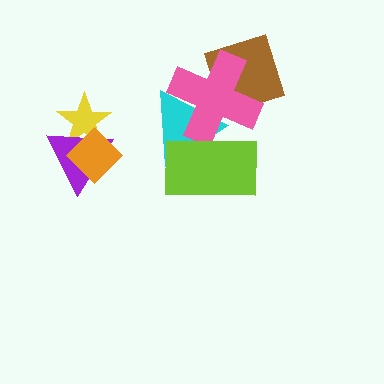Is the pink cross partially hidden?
Yes, it is partially covered by another shape.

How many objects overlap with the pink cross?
3 objects overlap with the pink cross.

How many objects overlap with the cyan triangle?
2 objects overlap with the cyan triangle.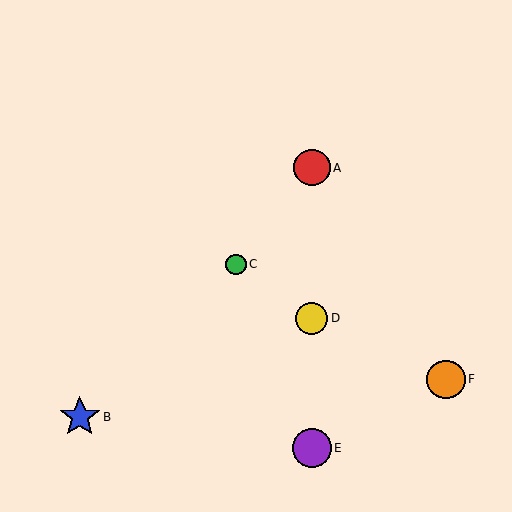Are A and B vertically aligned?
No, A is at x≈312 and B is at x≈80.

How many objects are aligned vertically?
3 objects (A, D, E) are aligned vertically.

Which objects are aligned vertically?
Objects A, D, E are aligned vertically.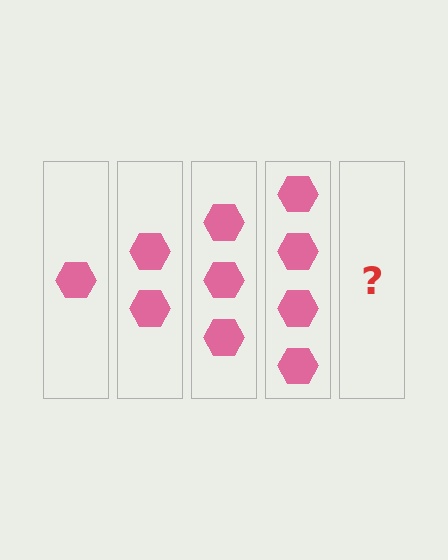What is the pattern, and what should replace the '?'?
The pattern is that each step adds one more hexagon. The '?' should be 5 hexagons.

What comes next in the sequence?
The next element should be 5 hexagons.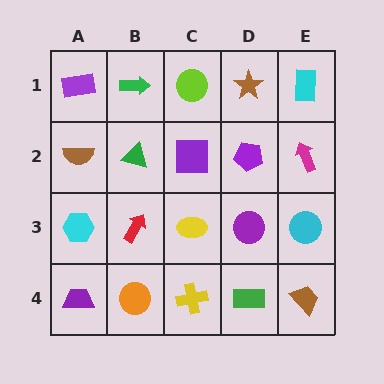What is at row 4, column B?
An orange circle.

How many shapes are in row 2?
5 shapes.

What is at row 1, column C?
A lime circle.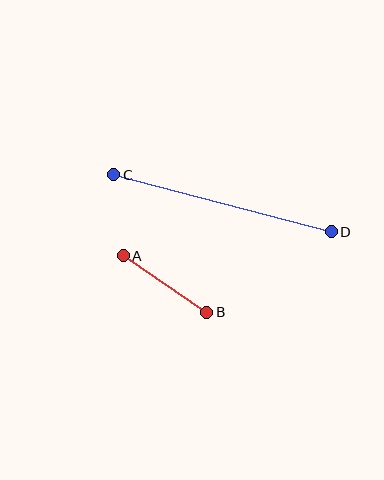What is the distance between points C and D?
The distance is approximately 225 pixels.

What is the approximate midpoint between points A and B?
The midpoint is at approximately (165, 284) pixels.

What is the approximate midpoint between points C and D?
The midpoint is at approximately (222, 203) pixels.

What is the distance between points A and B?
The distance is approximately 101 pixels.